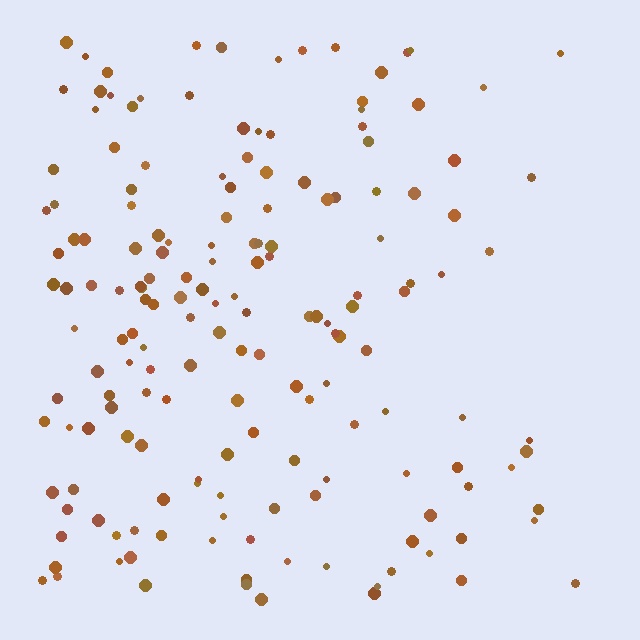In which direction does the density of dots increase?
From right to left, with the left side densest.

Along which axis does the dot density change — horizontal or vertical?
Horizontal.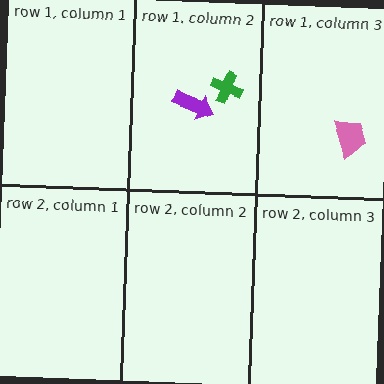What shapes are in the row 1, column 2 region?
The green cross, the purple arrow.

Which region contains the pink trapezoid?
The row 1, column 3 region.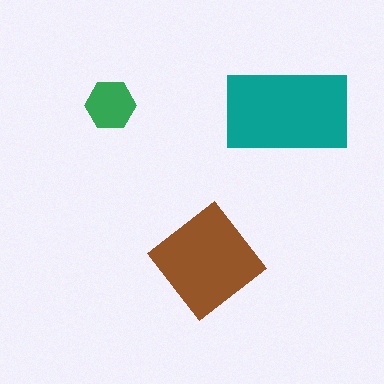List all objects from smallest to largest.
The green hexagon, the brown diamond, the teal rectangle.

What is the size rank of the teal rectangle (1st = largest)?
1st.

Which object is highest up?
The green hexagon is topmost.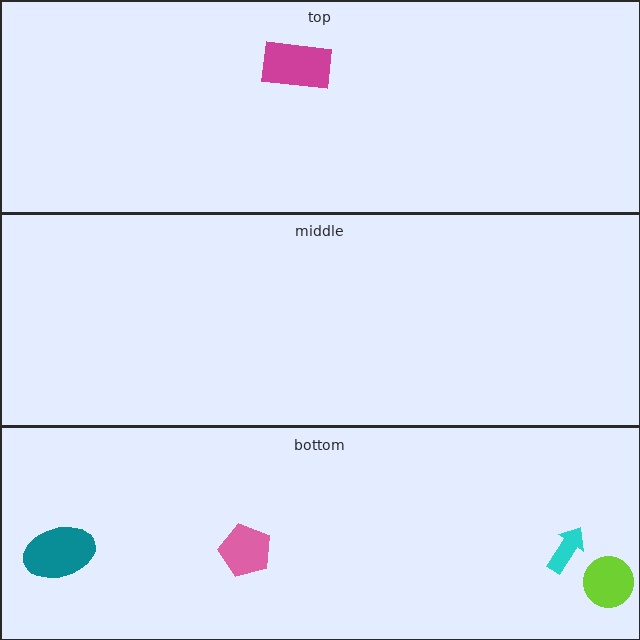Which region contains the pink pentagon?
The bottom region.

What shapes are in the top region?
The magenta rectangle.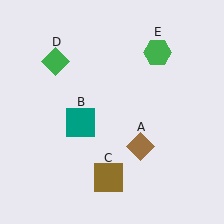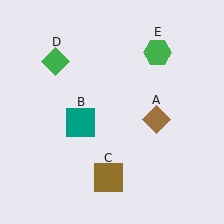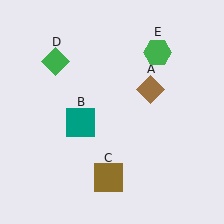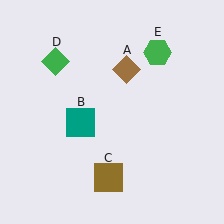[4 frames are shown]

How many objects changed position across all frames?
1 object changed position: brown diamond (object A).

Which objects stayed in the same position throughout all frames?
Teal square (object B) and brown square (object C) and green diamond (object D) and green hexagon (object E) remained stationary.